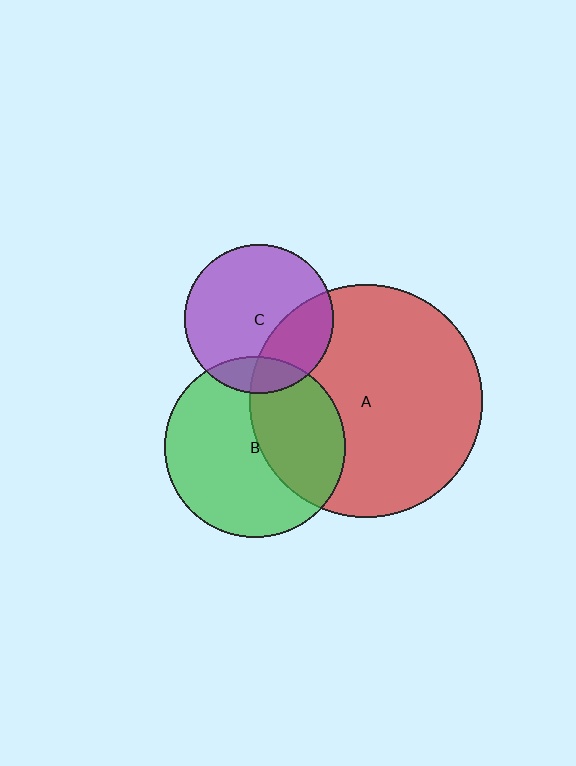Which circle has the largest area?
Circle A (red).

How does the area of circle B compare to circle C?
Approximately 1.5 times.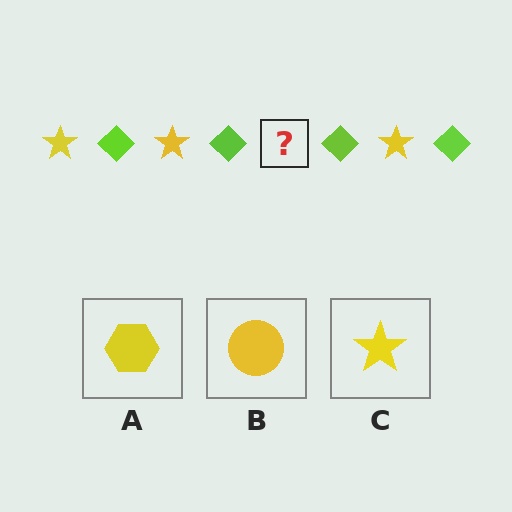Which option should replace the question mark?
Option C.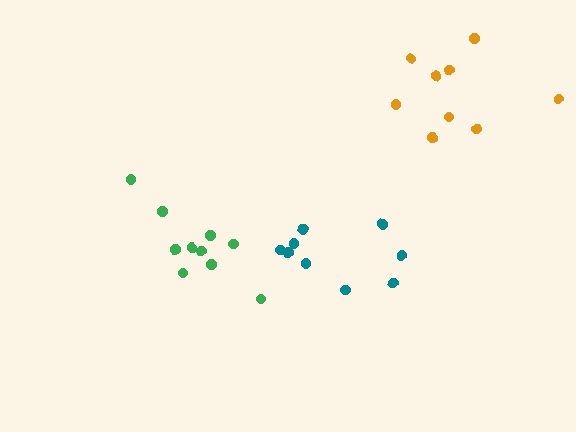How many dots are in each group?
Group 1: 9 dots, Group 2: 9 dots, Group 3: 10 dots (28 total).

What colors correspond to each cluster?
The clusters are colored: teal, orange, green.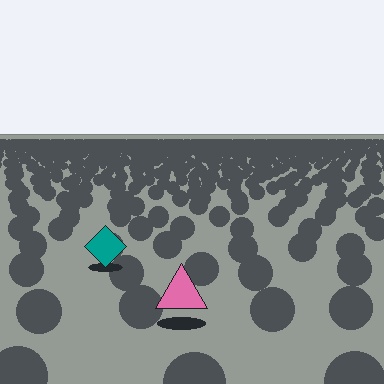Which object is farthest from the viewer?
The teal diamond is farthest from the viewer. It appears smaller and the ground texture around it is denser.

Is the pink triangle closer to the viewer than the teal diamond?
Yes. The pink triangle is closer — you can tell from the texture gradient: the ground texture is coarser near it.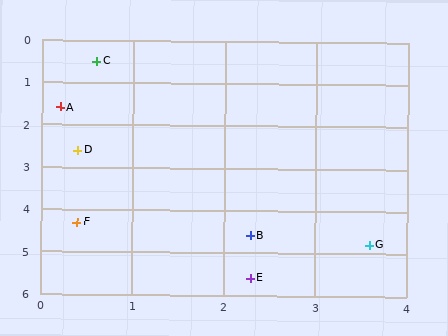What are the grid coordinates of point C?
Point C is at approximately (0.6, 0.5).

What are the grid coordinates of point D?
Point D is at approximately (0.4, 2.6).